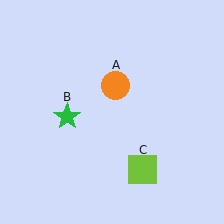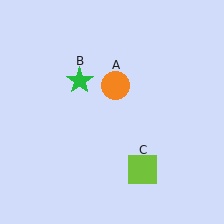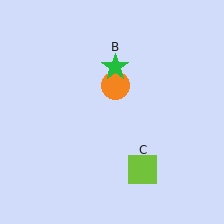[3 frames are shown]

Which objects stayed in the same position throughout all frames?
Orange circle (object A) and lime square (object C) remained stationary.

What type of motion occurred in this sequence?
The green star (object B) rotated clockwise around the center of the scene.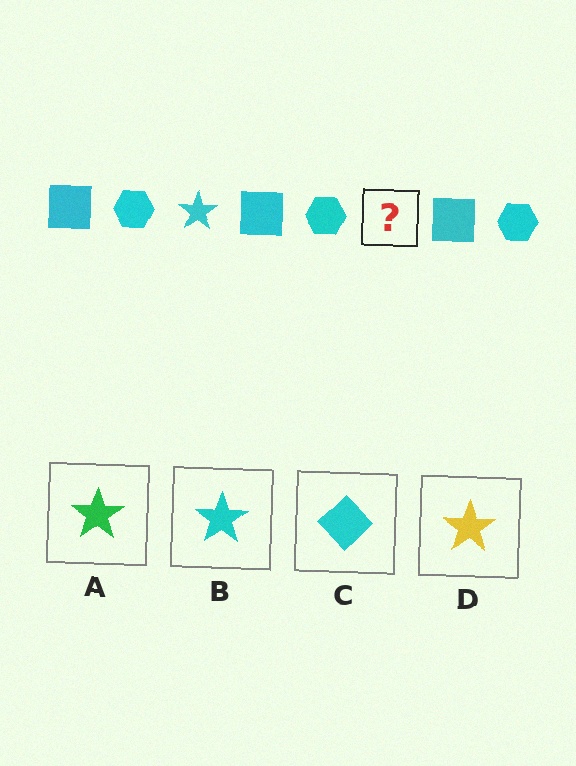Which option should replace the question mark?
Option B.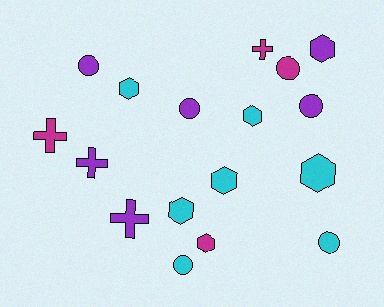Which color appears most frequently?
Cyan, with 7 objects.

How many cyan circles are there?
There are 2 cyan circles.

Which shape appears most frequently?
Hexagon, with 7 objects.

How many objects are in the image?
There are 17 objects.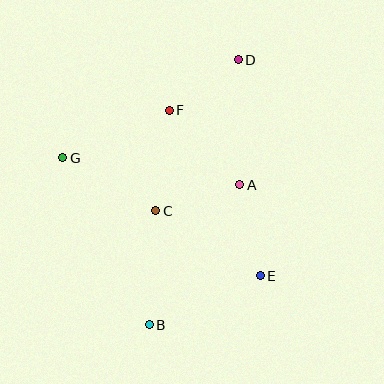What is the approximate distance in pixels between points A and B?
The distance between A and B is approximately 167 pixels.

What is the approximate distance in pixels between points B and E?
The distance between B and E is approximately 121 pixels.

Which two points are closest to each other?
Points D and F are closest to each other.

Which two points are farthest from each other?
Points B and D are farthest from each other.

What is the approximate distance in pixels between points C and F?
The distance between C and F is approximately 101 pixels.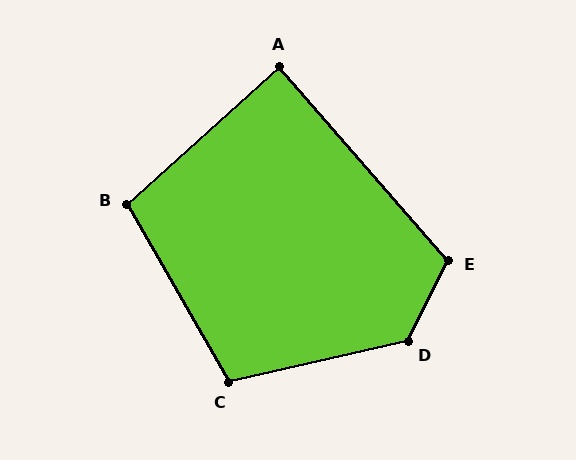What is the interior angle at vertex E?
Approximately 112 degrees (obtuse).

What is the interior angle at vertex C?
Approximately 107 degrees (obtuse).